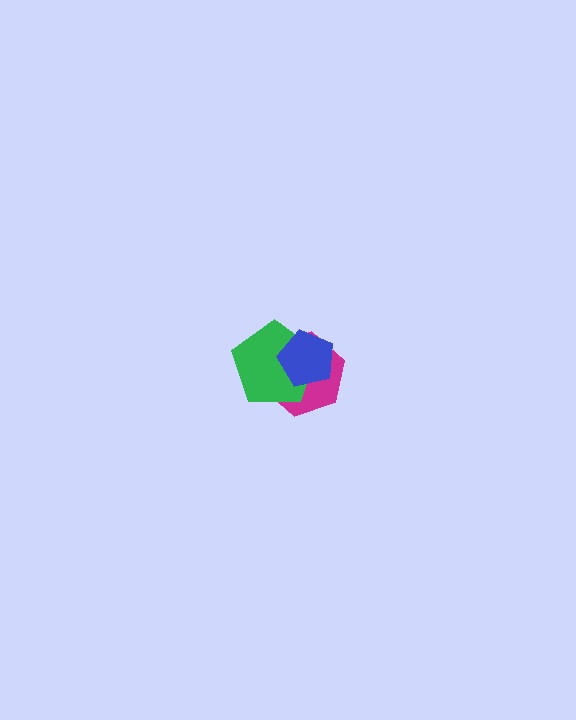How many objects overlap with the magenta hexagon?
2 objects overlap with the magenta hexagon.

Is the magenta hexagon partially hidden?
Yes, it is partially covered by another shape.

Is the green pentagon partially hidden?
Yes, it is partially covered by another shape.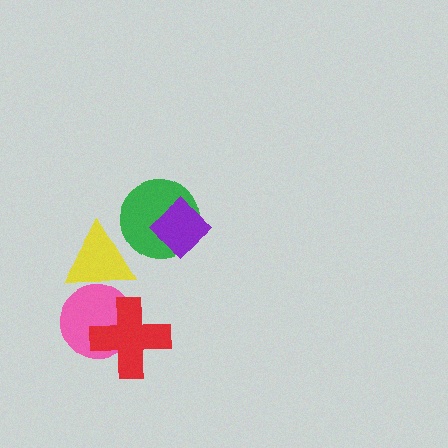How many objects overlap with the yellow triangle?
1 object overlaps with the yellow triangle.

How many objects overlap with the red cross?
1 object overlaps with the red cross.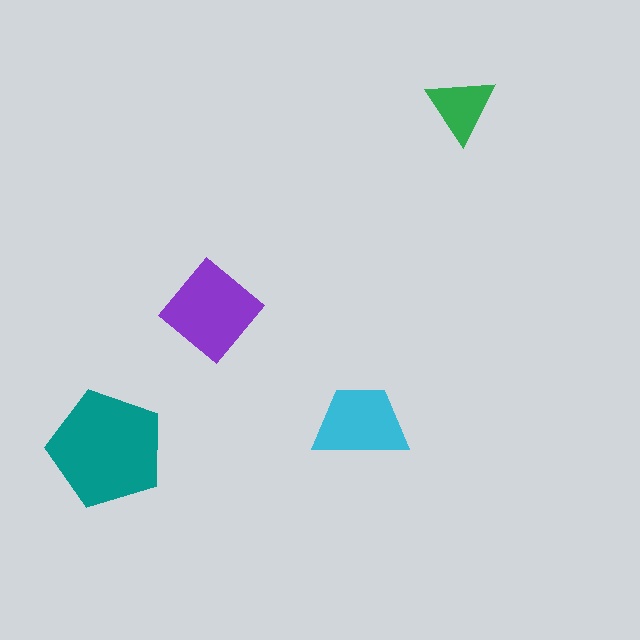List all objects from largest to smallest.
The teal pentagon, the purple diamond, the cyan trapezoid, the green triangle.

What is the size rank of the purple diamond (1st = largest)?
2nd.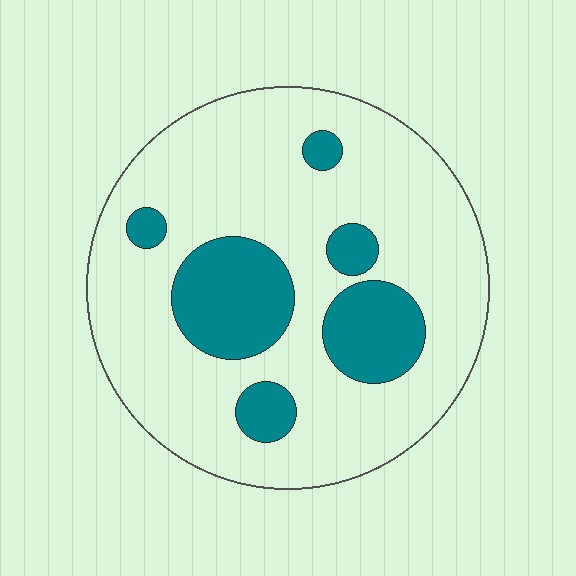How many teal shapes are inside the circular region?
6.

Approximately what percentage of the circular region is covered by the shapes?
Approximately 20%.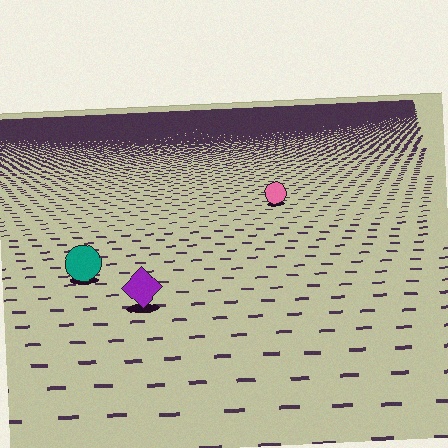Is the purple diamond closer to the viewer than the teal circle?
Yes. The purple diamond is closer — you can tell from the texture gradient: the ground texture is coarser near it.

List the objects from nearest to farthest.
From nearest to farthest: the purple diamond, the teal circle, the pink circle.